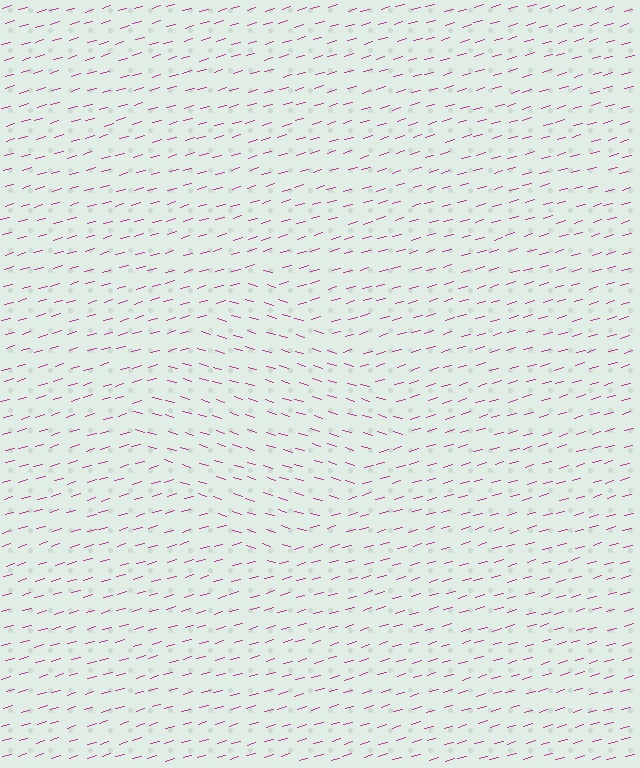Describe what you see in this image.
The image is filled with small magenta line segments. A diamond region in the image has lines oriented differently from the surrounding lines, creating a visible texture boundary.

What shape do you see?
I see a diamond.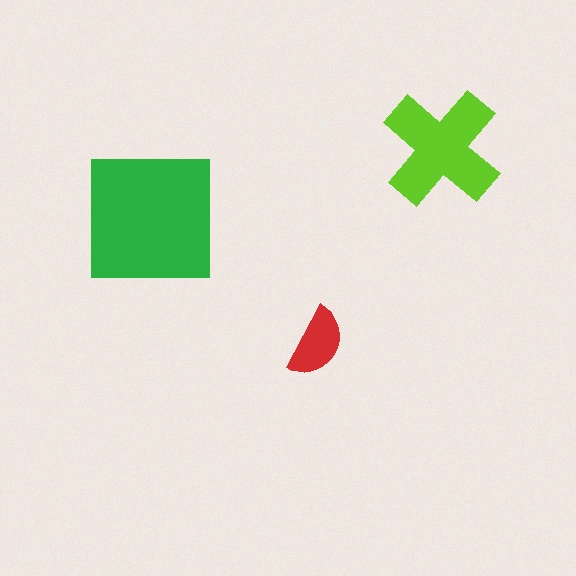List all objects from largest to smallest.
The green square, the lime cross, the red semicircle.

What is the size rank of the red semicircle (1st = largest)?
3rd.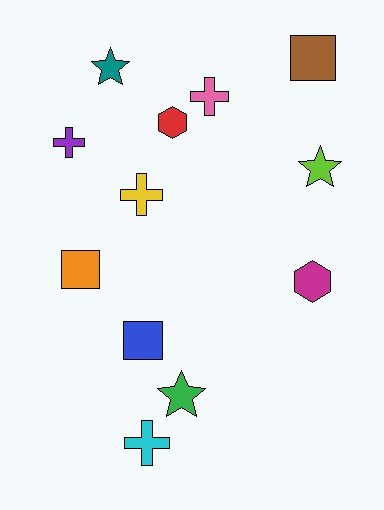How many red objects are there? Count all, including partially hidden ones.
There is 1 red object.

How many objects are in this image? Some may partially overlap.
There are 12 objects.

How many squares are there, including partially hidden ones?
There are 3 squares.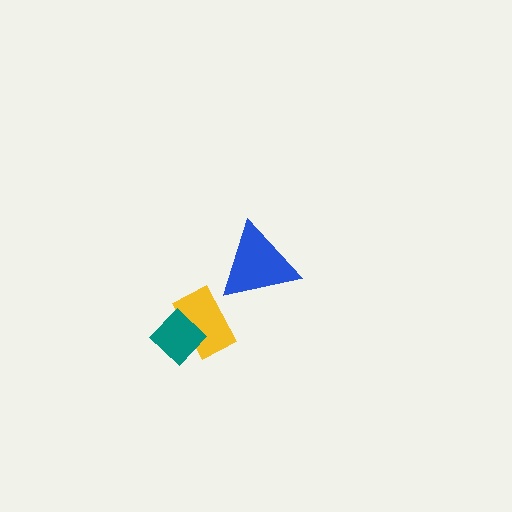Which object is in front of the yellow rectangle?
The teal diamond is in front of the yellow rectangle.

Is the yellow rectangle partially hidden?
Yes, it is partially covered by another shape.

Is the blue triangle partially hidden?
No, no other shape covers it.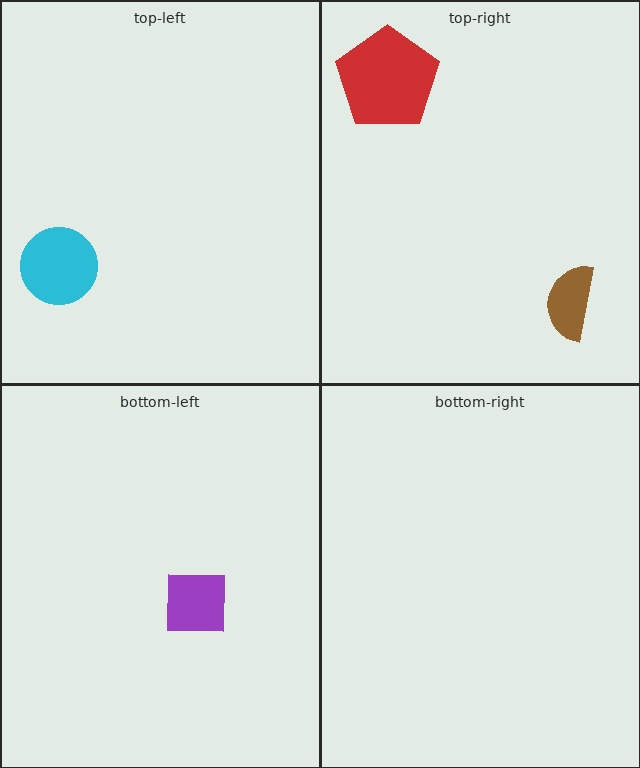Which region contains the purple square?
The bottom-left region.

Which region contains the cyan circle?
The top-left region.